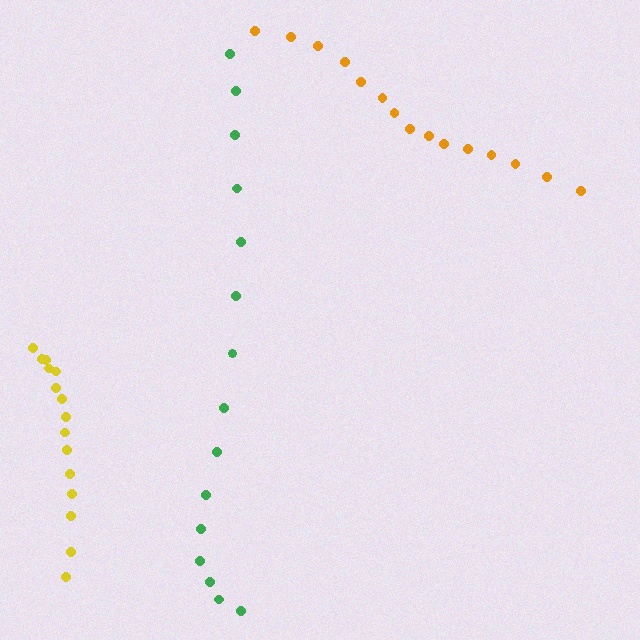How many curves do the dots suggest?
There are 3 distinct paths.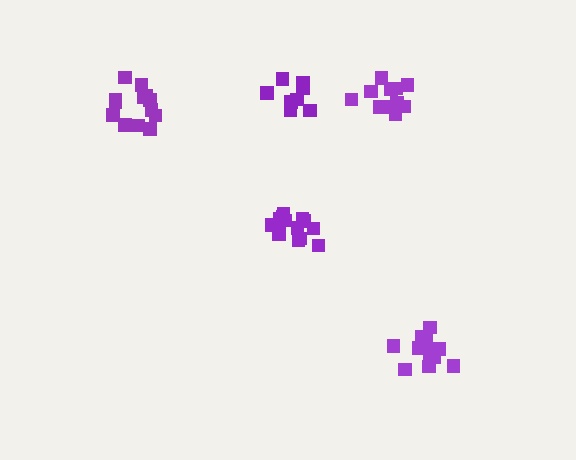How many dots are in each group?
Group 1: 9 dots, Group 2: 13 dots, Group 3: 12 dots, Group 4: 13 dots, Group 5: 14 dots (61 total).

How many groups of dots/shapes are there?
There are 5 groups.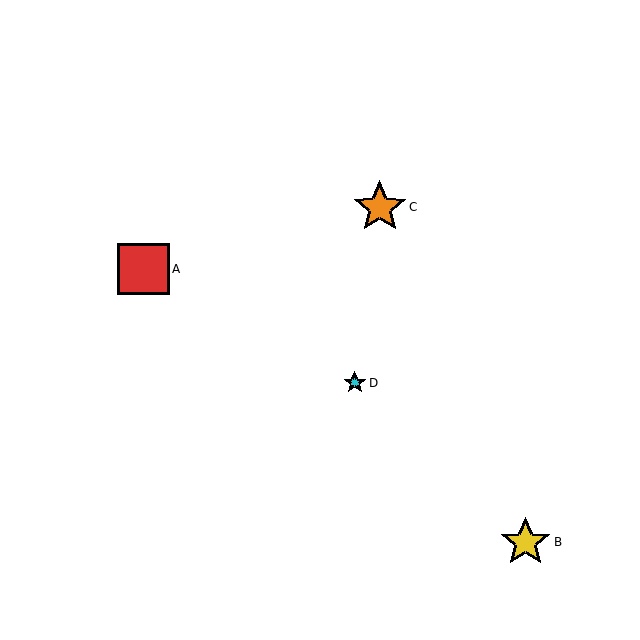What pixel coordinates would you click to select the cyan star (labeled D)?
Click at (355, 383) to select the cyan star D.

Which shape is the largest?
The orange star (labeled C) is the largest.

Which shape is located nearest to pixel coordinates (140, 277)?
The red square (labeled A) at (143, 269) is nearest to that location.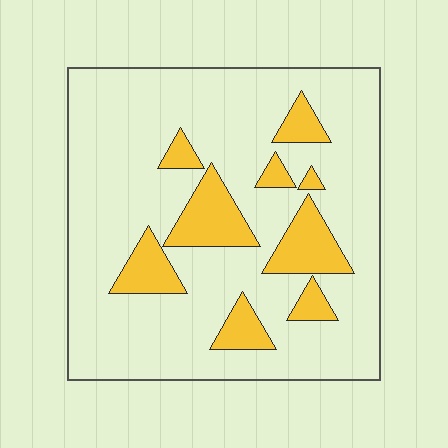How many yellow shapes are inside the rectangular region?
9.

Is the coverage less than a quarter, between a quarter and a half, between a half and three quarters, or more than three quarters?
Less than a quarter.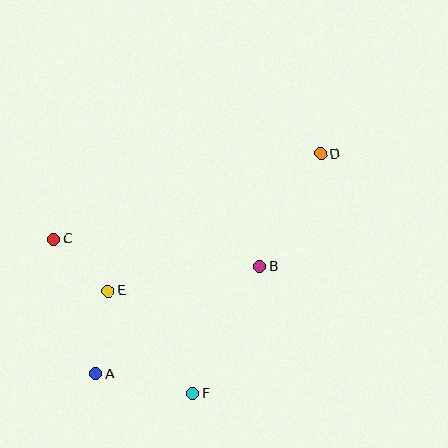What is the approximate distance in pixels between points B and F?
The distance between B and F is approximately 143 pixels.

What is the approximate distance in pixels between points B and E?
The distance between B and E is approximately 153 pixels.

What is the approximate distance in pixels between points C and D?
The distance between C and D is approximately 280 pixels.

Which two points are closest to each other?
Points C and E are closest to each other.